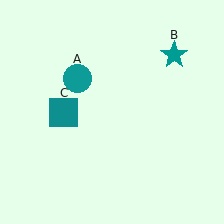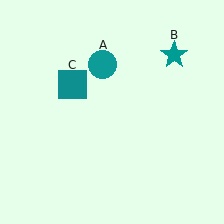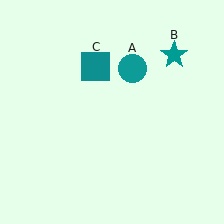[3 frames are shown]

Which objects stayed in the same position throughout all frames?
Teal star (object B) remained stationary.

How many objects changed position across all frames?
2 objects changed position: teal circle (object A), teal square (object C).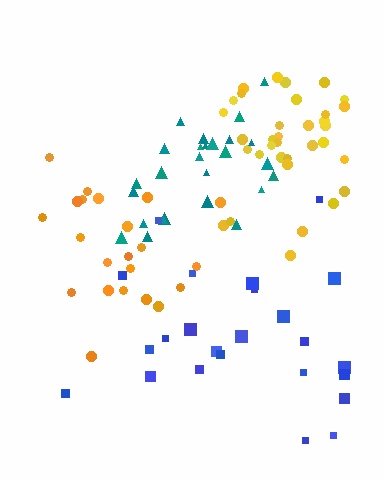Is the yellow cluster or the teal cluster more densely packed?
Yellow.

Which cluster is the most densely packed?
Yellow.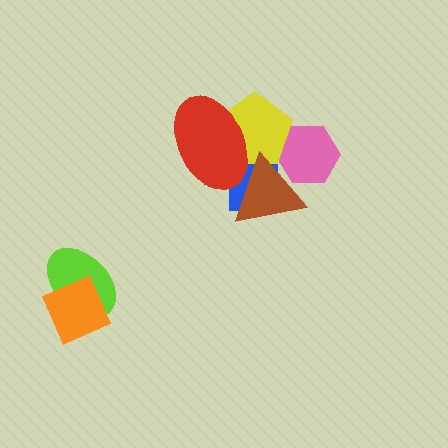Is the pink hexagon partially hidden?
Yes, it is partially covered by another shape.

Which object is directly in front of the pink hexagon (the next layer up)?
The yellow pentagon is directly in front of the pink hexagon.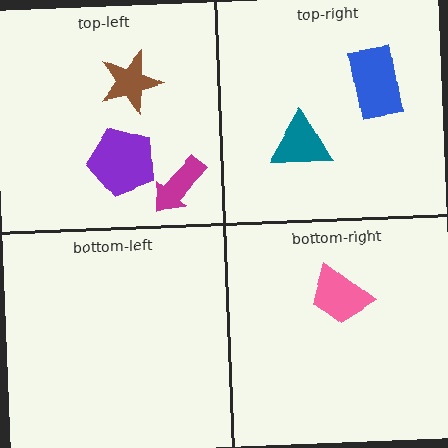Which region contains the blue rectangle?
The top-right region.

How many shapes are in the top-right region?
2.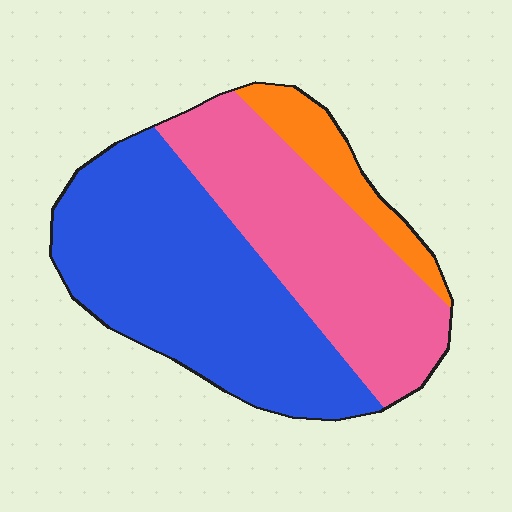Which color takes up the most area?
Blue, at roughly 50%.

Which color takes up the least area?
Orange, at roughly 10%.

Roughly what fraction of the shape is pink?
Pink takes up between a third and a half of the shape.